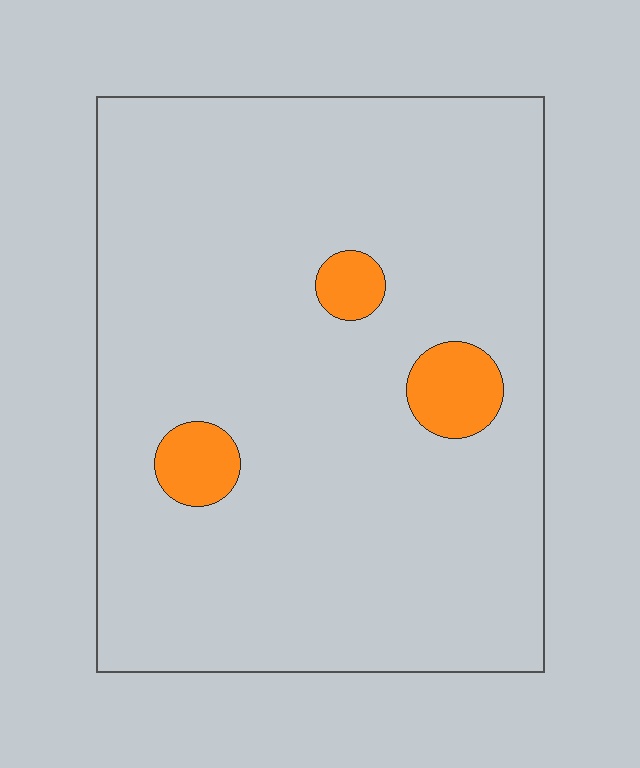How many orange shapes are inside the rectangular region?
3.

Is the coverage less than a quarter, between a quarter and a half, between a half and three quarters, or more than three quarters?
Less than a quarter.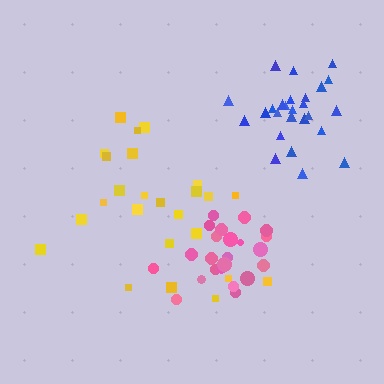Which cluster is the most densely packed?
Pink.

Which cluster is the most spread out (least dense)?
Yellow.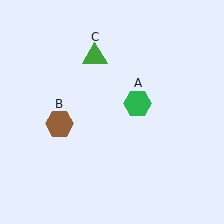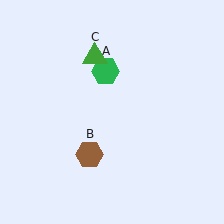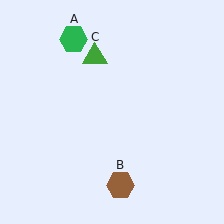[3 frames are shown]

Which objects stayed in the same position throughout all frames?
Green triangle (object C) remained stationary.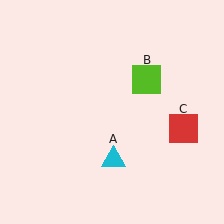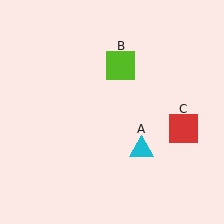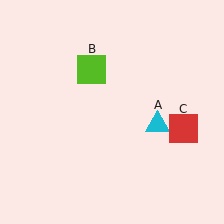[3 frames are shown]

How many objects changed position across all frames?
2 objects changed position: cyan triangle (object A), lime square (object B).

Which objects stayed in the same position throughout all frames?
Red square (object C) remained stationary.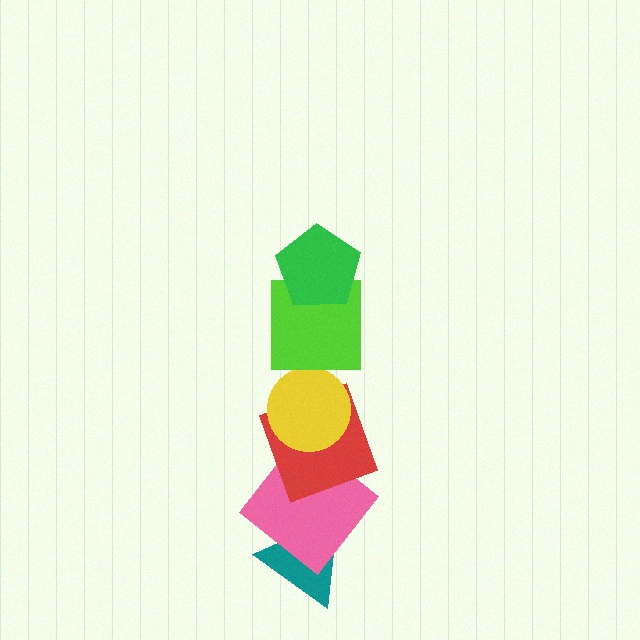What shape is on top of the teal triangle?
The pink diamond is on top of the teal triangle.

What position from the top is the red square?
The red square is 4th from the top.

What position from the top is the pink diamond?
The pink diamond is 5th from the top.